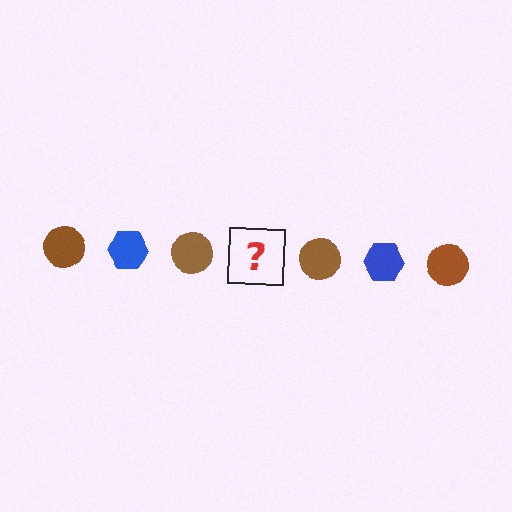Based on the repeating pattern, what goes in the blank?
The blank should be a blue hexagon.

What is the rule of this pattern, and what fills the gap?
The rule is that the pattern alternates between brown circle and blue hexagon. The gap should be filled with a blue hexagon.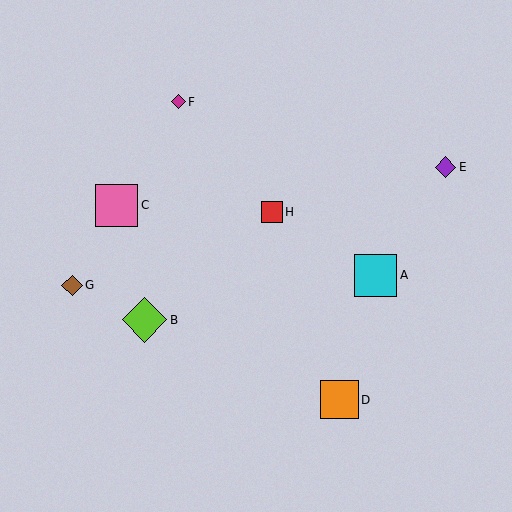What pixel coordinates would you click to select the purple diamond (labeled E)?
Click at (445, 167) to select the purple diamond E.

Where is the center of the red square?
The center of the red square is at (272, 212).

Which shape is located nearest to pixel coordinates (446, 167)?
The purple diamond (labeled E) at (445, 167) is nearest to that location.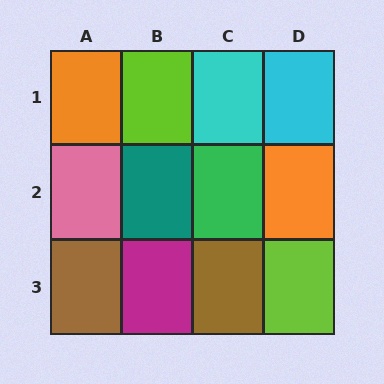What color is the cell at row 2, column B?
Teal.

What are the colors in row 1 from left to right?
Orange, lime, cyan, cyan.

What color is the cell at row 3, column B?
Magenta.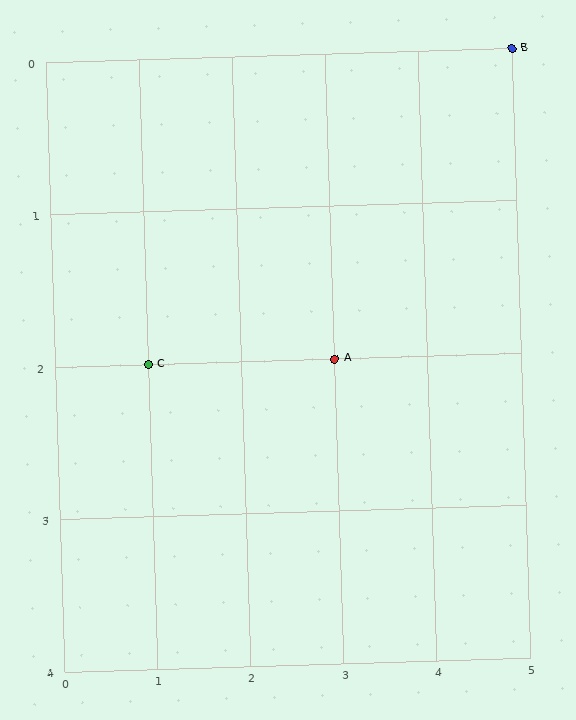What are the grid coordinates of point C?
Point C is at grid coordinates (1, 2).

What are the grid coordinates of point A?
Point A is at grid coordinates (3, 2).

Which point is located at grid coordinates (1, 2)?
Point C is at (1, 2).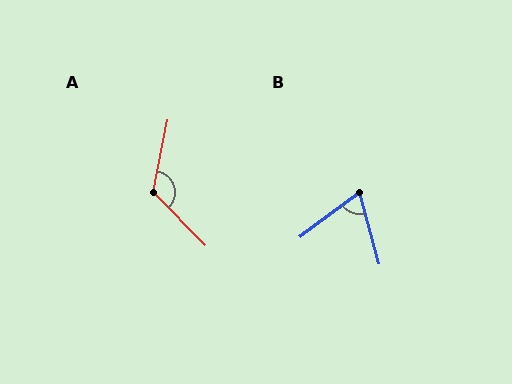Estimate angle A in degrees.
Approximately 124 degrees.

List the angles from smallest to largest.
B (68°), A (124°).